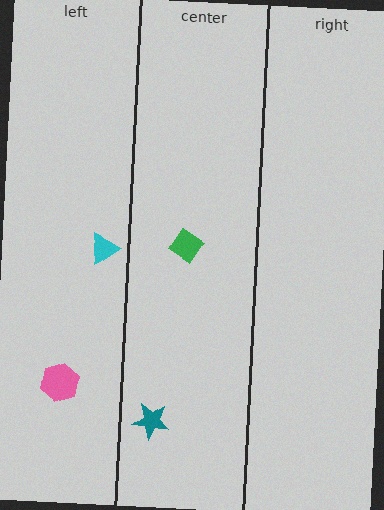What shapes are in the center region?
The green diamond, the teal star.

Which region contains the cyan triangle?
The left region.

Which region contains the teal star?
The center region.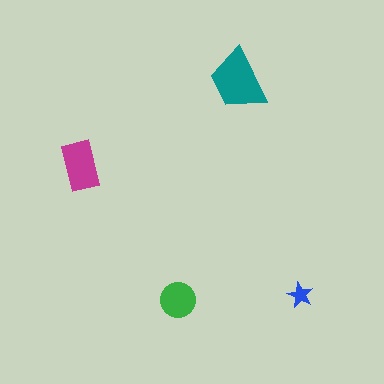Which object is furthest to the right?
The blue star is rightmost.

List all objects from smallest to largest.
The blue star, the green circle, the magenta rectangle, the teal trapezoid.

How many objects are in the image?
There are 4 objects in the image.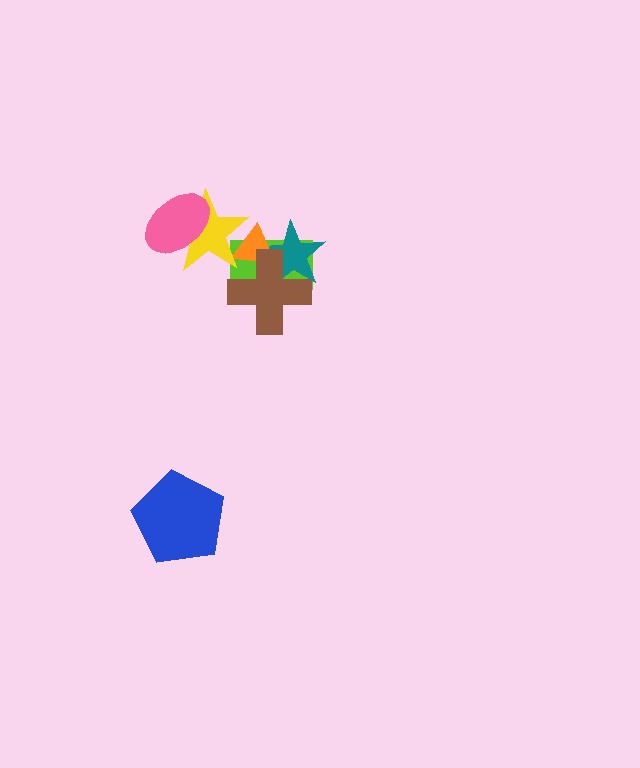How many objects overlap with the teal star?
3 objects overlap with the teal star.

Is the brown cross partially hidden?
No, no other shape covers it.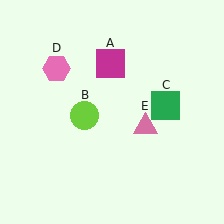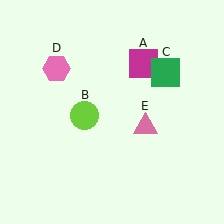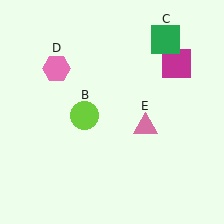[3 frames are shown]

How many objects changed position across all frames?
2 objects changed position: magenta square (object A), green square (object C).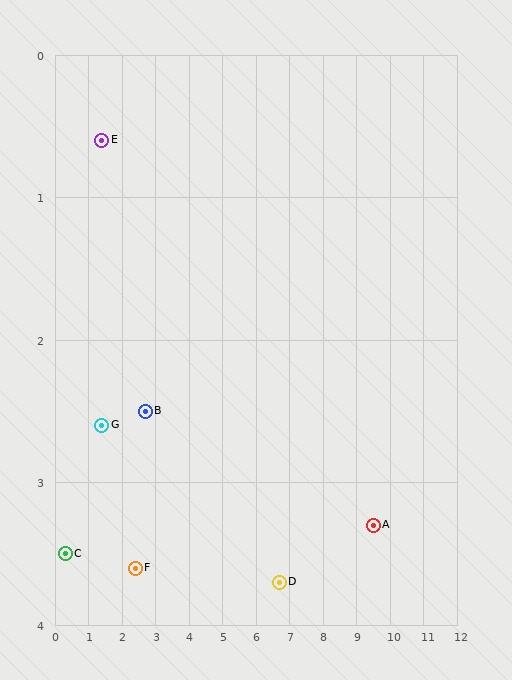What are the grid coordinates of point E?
Point E is at approximately (1.4, 0.6).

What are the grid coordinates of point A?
Point A is at approximately (9.5, 3.3).